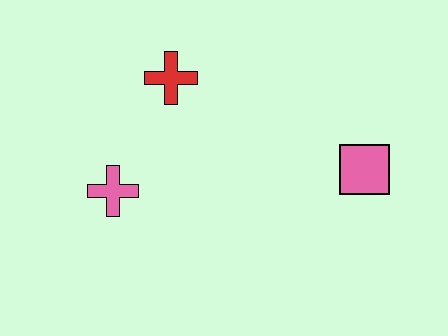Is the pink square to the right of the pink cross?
Yes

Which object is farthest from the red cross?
The pink square is farthest from the red cross.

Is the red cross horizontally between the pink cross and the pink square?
Yes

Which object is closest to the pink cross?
The red cross is closest to the pink cross.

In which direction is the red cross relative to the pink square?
The red cross is to the left of the pink square.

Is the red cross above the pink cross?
Yes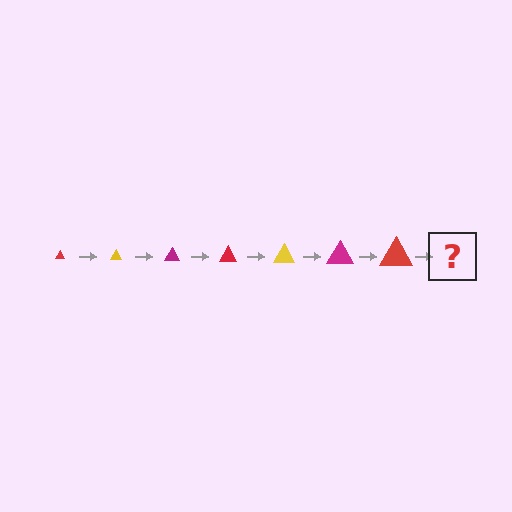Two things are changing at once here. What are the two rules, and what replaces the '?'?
The two rules are that the triangle grows larger each step and the color cycles through red, yellow, and magenta. The '?' should be a yellow triangle, larger than the previous one.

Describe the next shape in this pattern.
It should be a yellow triangle, larger than the previous one.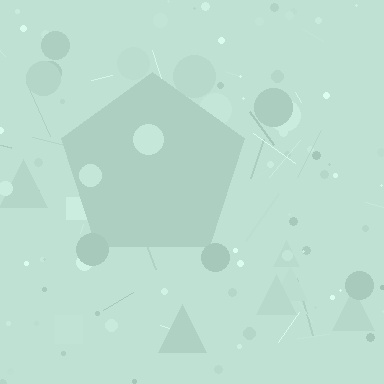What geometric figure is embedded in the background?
A pentagon is embedded in the background.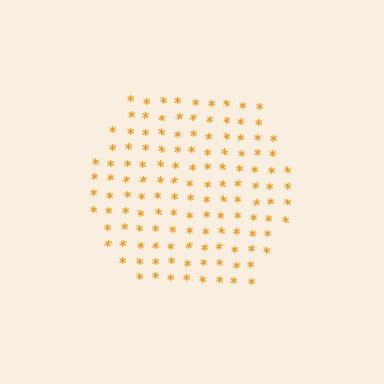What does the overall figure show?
The overall figure shows a hexagon.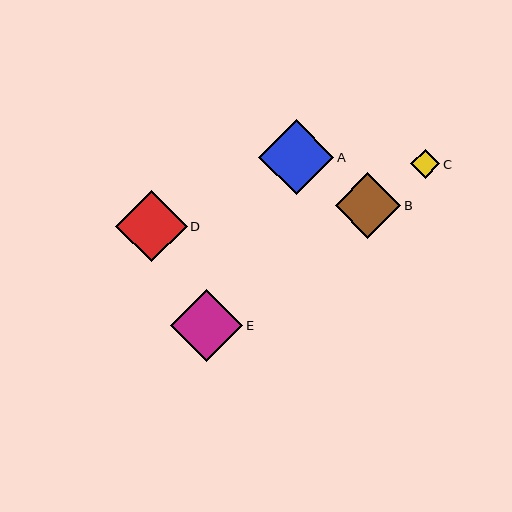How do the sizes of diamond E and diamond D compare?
Diamond E and diamond D are approximately the same size.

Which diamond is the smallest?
Diamond C is the smallest with a size of approximately 29 pixels.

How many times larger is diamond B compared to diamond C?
Diamond B is approximately 2.2 times the size of diamond C.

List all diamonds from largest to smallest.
From largest to smallest: A, E, D, B, C.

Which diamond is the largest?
Diamond A is the largest with a size of approximately 75 pixels.